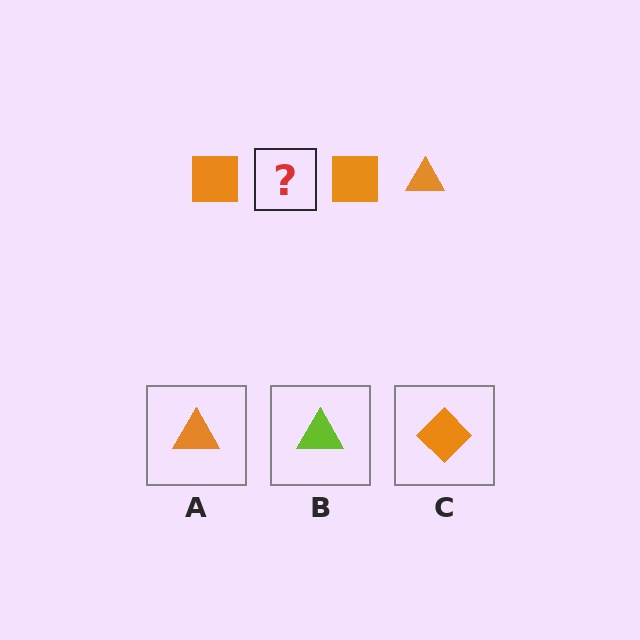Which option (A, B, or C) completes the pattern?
A.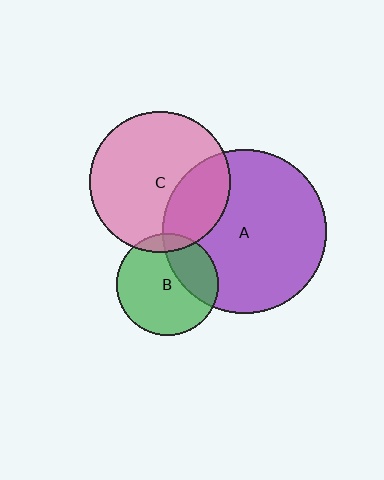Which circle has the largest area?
Circle A (purple).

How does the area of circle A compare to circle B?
Approximately 2.6 times.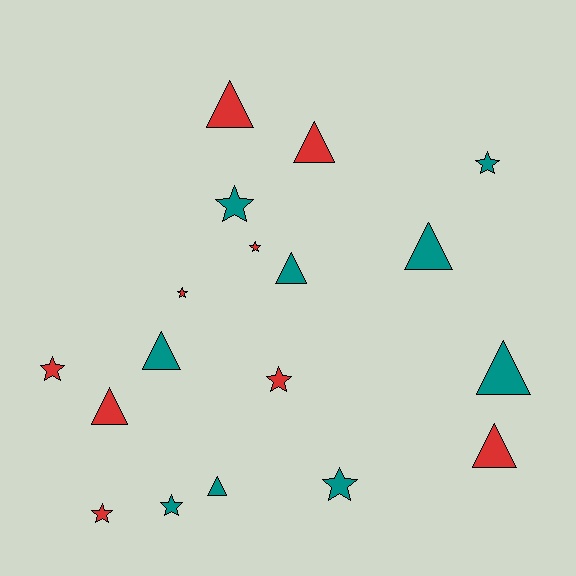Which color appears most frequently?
Red, with 9 objects.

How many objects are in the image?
There are 18 objects.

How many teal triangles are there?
There are 5 teal triangles.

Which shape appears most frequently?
Star, with 9 objects.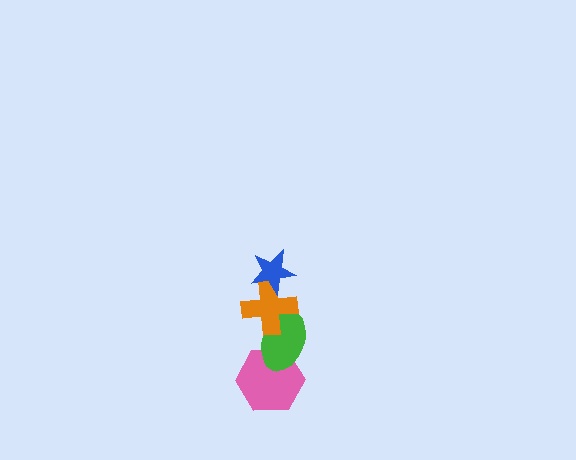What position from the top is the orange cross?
The orange cross is 2nd from the top.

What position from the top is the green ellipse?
The green ellipse is 3rd from the top.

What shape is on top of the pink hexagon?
The green ellipse is on top of the pink hexagon.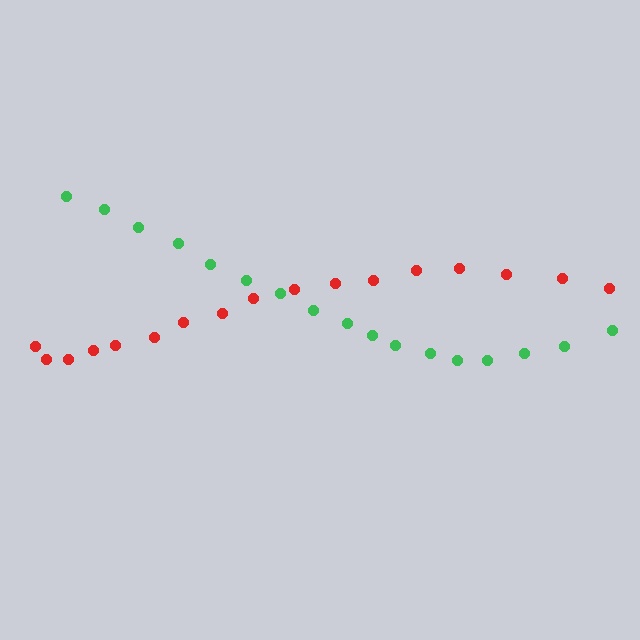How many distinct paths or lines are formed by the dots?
There are 2 distinct paths.